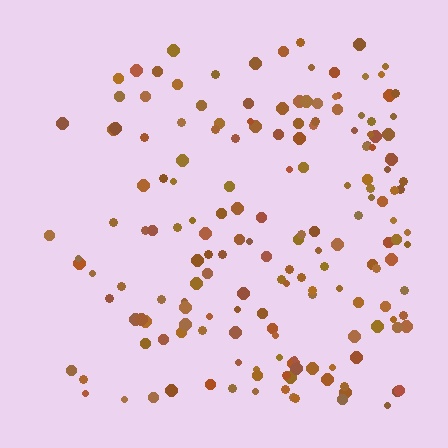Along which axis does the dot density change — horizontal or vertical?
Horizontal.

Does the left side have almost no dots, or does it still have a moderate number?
Still a moderate number, just noticeably fewer than the right.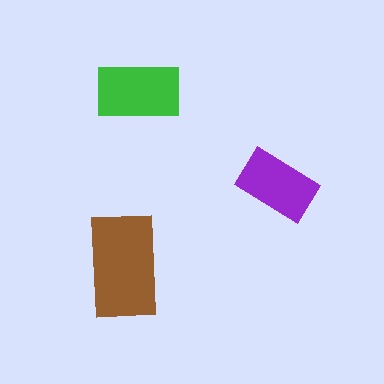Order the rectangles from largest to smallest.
the brown one, the green one, the purple one.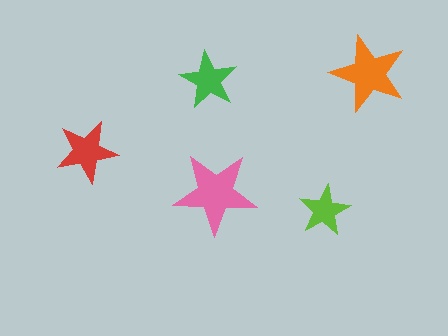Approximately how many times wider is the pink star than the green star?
About 1.5 times wider.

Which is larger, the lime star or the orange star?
The orange one.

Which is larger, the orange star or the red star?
The orange one.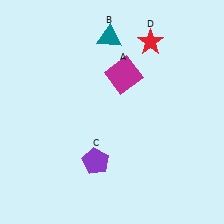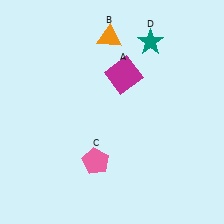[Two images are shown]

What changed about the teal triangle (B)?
In Image 1, B is teal. In Image 2, it changed to orange.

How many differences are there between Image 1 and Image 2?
There are 3 differences between the two images.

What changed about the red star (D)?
In Image 1, D is red. In Image 2, it changed to teal.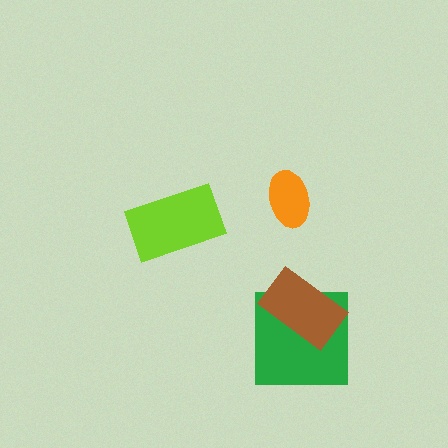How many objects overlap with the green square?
1 object overlaps with the green square.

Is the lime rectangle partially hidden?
No, no other shape covers it.